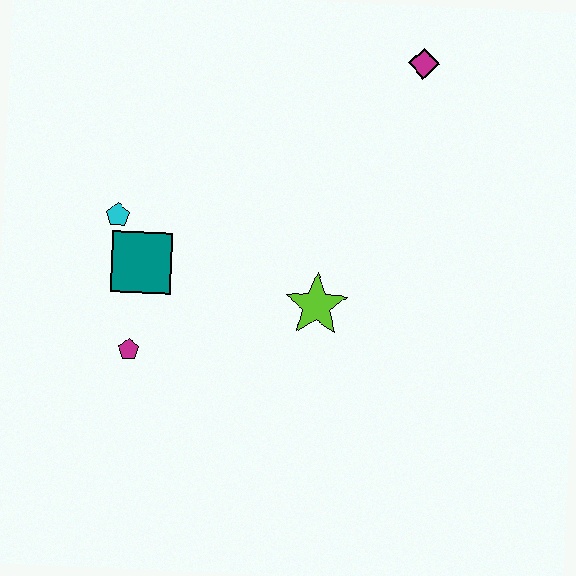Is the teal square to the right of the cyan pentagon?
Yes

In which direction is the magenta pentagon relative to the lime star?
The magenta pentagon is to the left of the lime star.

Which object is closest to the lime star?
The teal square is closest to the lime star.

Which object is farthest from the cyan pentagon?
The magenta diamond is farthest from the cyan pentagon.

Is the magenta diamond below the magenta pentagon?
No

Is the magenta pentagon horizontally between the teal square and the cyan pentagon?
Yes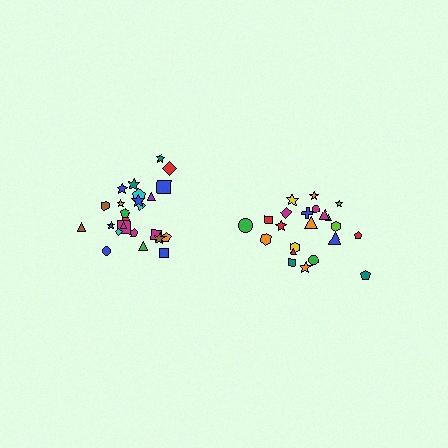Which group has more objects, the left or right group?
The left group.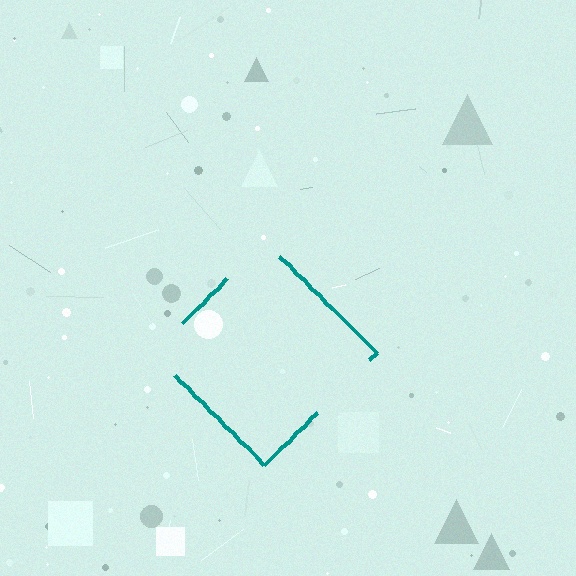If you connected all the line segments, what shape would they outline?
They would outline a diamond.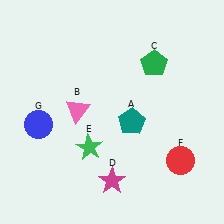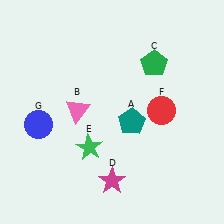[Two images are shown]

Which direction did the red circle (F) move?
The red circle (F) moved up.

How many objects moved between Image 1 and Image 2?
1 object moved between the two images.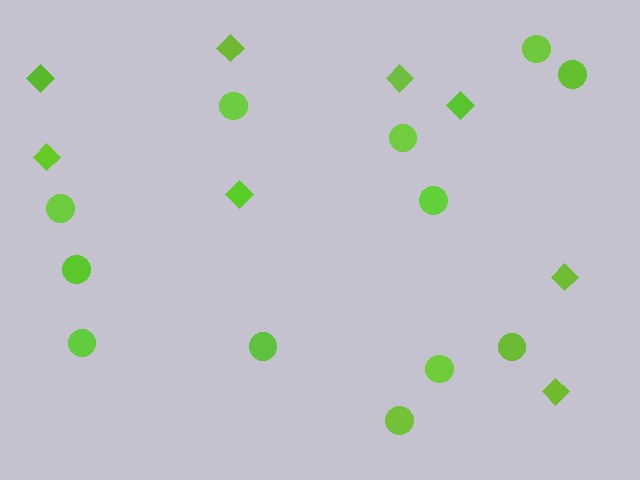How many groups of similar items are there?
There are 2 groups: one group of circles (12) and one group of diamonds (8).